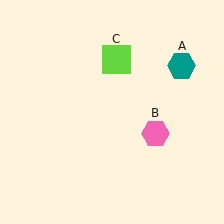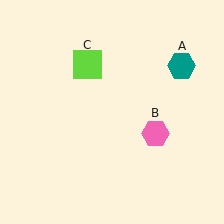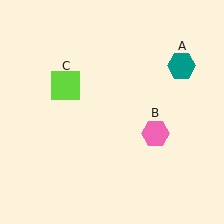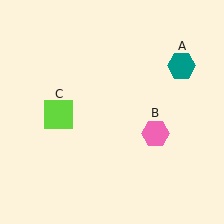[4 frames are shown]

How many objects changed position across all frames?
1 object changed position: lime square (object C).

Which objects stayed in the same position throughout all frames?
Teal hexagon (object A) and pink hexagon (object B) remained stationary.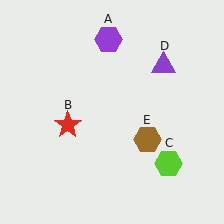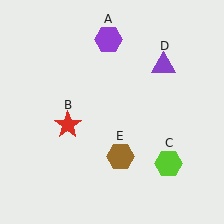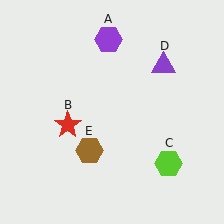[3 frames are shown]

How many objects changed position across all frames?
1 object changed position: brown hexagon (object E).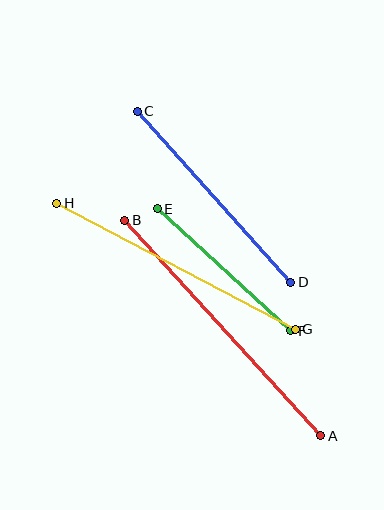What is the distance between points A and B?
The distance is approximately 291 pixels.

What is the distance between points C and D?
The distance is approximately 230 pixels.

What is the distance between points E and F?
The distance is approximately 181 pixels.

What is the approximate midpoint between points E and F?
The midpoint is at approximately (224, 270) pixels.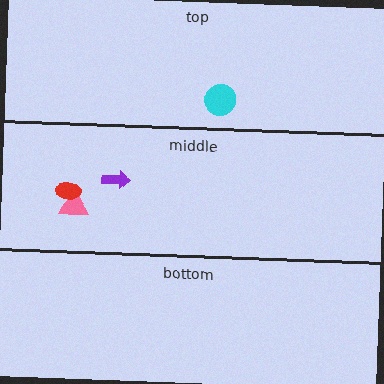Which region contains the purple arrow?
The middle region.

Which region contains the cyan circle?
The top region.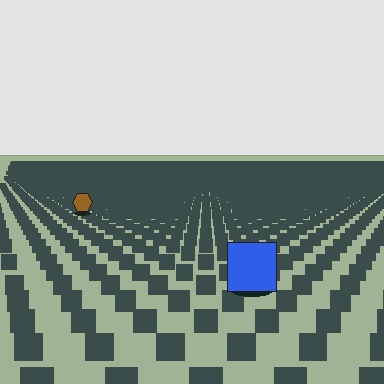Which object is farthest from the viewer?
The brown hexagon is farthest from the viewer. It appears smaller and the ground texture around it is denser.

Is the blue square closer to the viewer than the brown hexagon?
Yes. The blue square is closer — you can tell from the texture gradient: the ground texture is coarser near it.